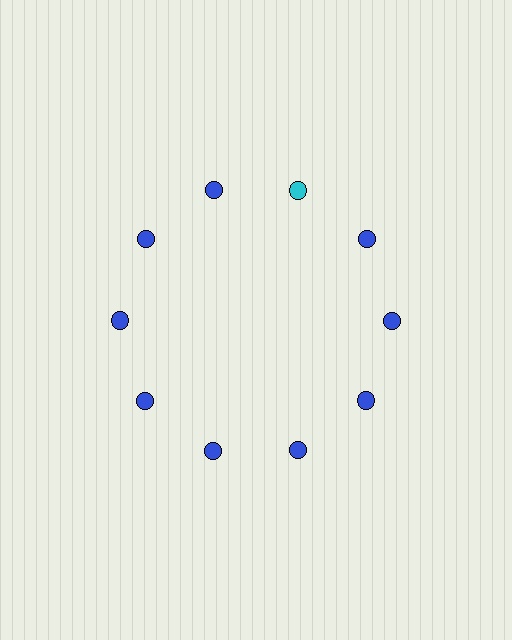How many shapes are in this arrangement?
There are 10 shapes arranged in a ring pattern.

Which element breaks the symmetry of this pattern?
The cyan circle at roughly the 1 o'clock position breaks the symmetry. All other shapes are blue circles.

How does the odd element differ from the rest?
It has a different color: cyan instead of blue.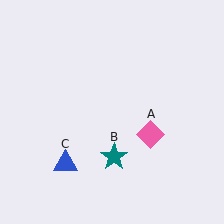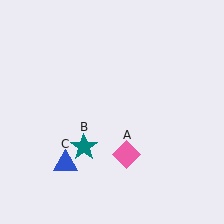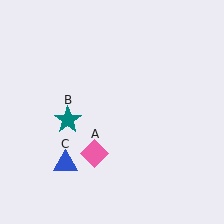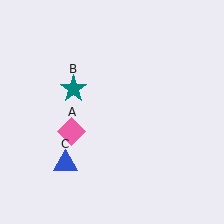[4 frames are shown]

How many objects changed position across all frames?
2 objects changed position: pink diamond (object A), teal star (object B).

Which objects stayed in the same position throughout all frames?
Blue triangle (object C) remained stationary.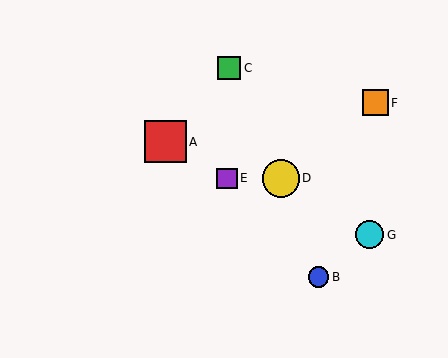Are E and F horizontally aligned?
No, E is at y≈178 and F is at y≈103.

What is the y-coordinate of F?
Object F is at y≈103.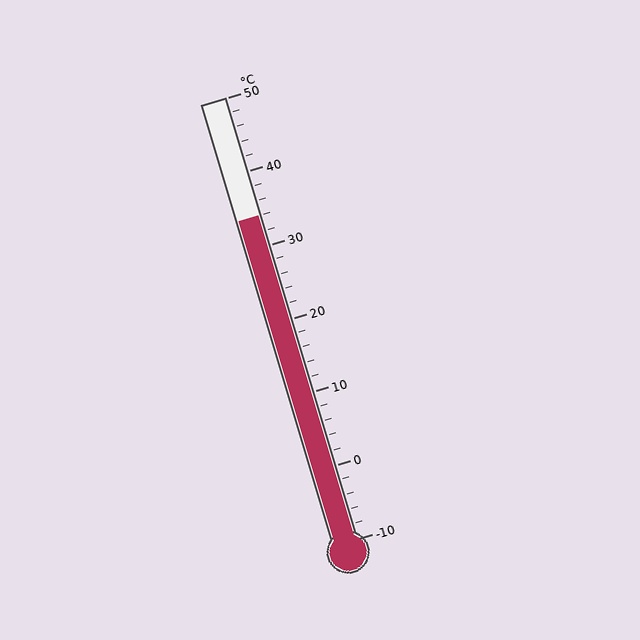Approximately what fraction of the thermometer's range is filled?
The thermometer is filled to approximately 75% of its range.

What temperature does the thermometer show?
The thermometer shows approximately 34°C.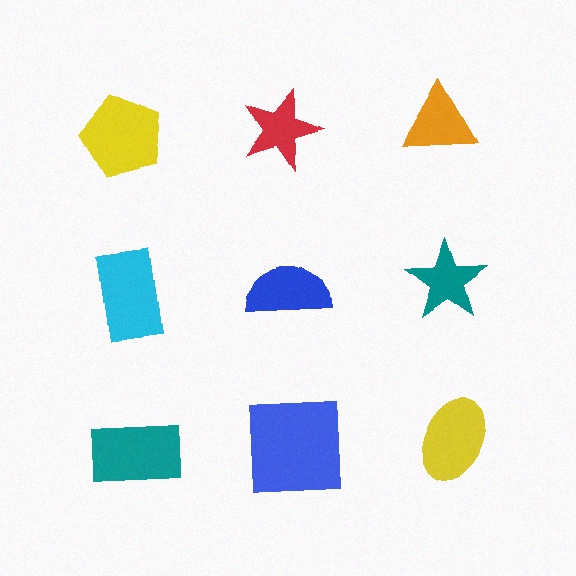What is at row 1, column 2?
A red star.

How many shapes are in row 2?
3 shapes.